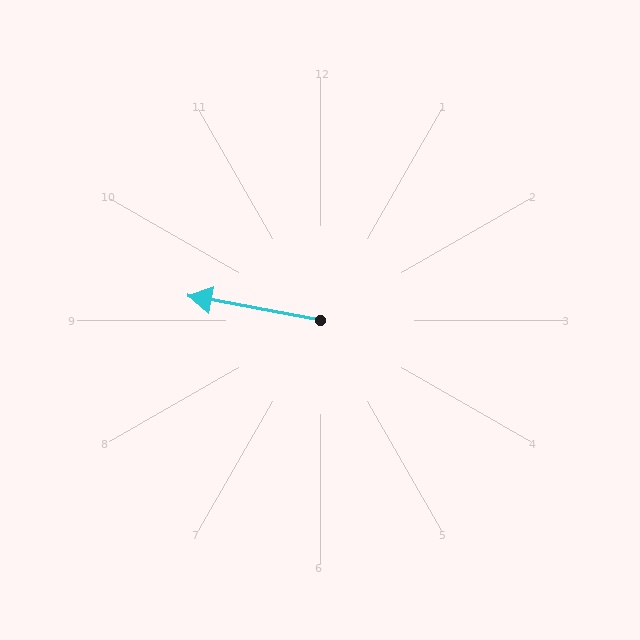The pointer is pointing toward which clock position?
Roughly 9 o'clock.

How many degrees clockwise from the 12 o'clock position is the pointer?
Approximately 280 degrees.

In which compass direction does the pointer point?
West.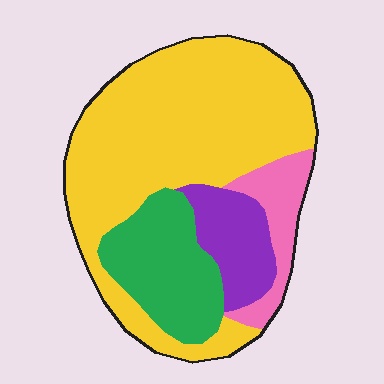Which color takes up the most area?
Yellow, at roughly 60%.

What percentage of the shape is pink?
Pink covers around 10% of the shape.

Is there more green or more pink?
Green.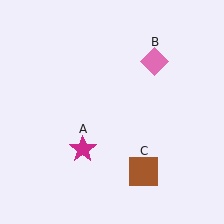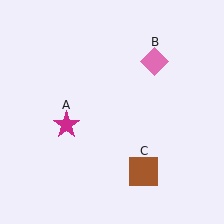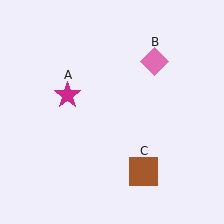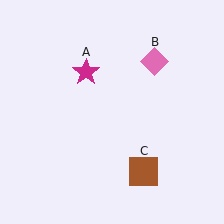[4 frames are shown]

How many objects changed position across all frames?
1 object changed position: magenta star (object A).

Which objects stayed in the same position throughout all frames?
Pink diamond (object B) and brown square (object C) remained stationary.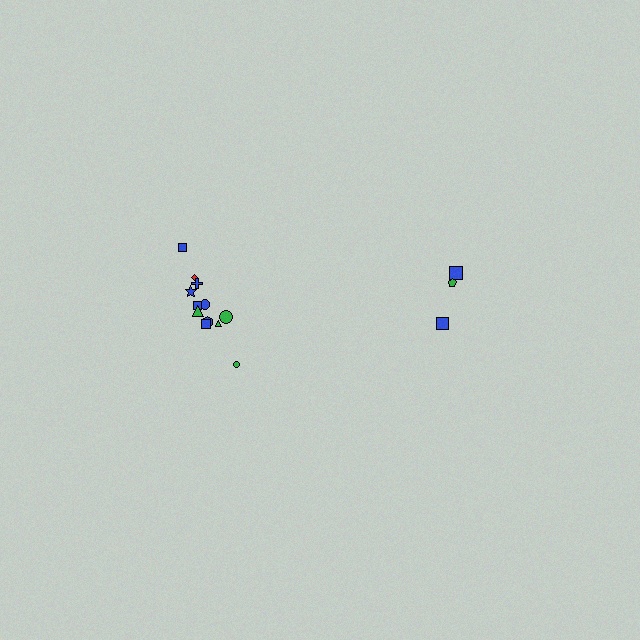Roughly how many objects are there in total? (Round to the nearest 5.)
Roughly 15 objects in total.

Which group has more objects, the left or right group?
The left group.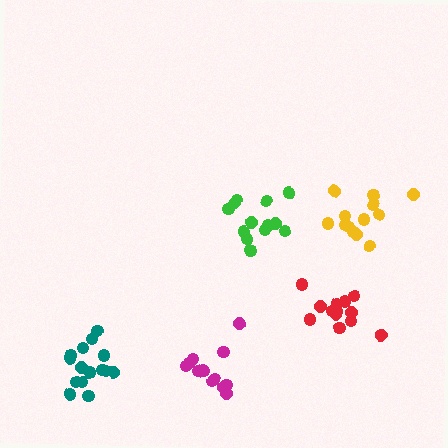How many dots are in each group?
Group 1: 13 dots, Group 2: 13 dots, Group 3: 15 dots, Group 4: 13 dots, Group 5: 14 dots (68 total).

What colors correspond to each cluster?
The clusters are colored: green, magenta, teal, red, yellow.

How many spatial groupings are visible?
There are 5 spatial groupings.